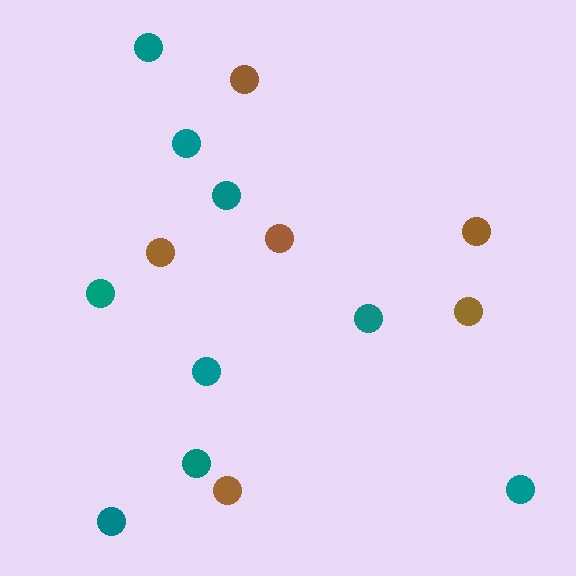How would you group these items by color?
There are 2 groups: one group of teal circles (9) and one group of brown circles (6).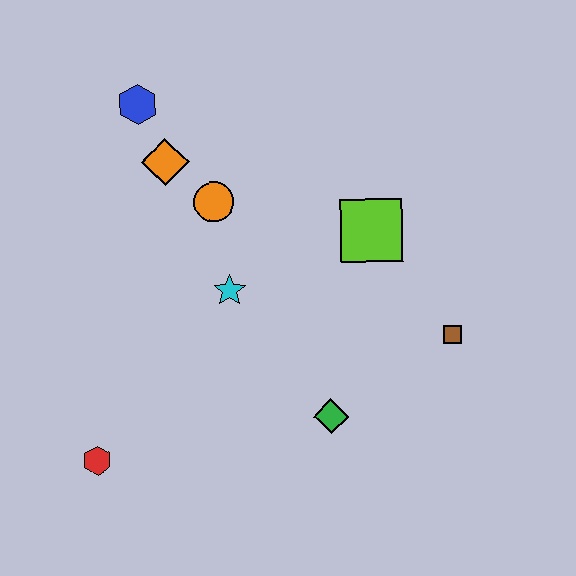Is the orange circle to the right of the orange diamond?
Yes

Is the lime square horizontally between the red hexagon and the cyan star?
No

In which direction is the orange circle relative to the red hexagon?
The orange circle is above the red hexagon.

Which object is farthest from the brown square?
The blue hexagon is farthest from the brown square.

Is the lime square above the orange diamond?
No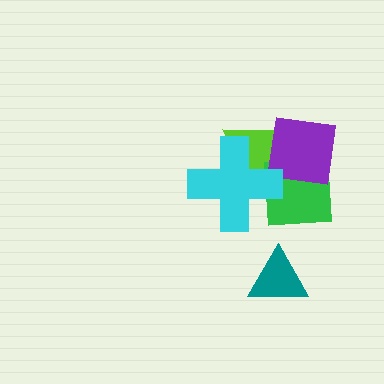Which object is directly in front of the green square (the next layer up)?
The purple square is directly in front of the green square.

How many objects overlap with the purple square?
3 objects overlap with the purple square.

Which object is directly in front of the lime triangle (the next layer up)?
The green square is directly in front of the lime triangle.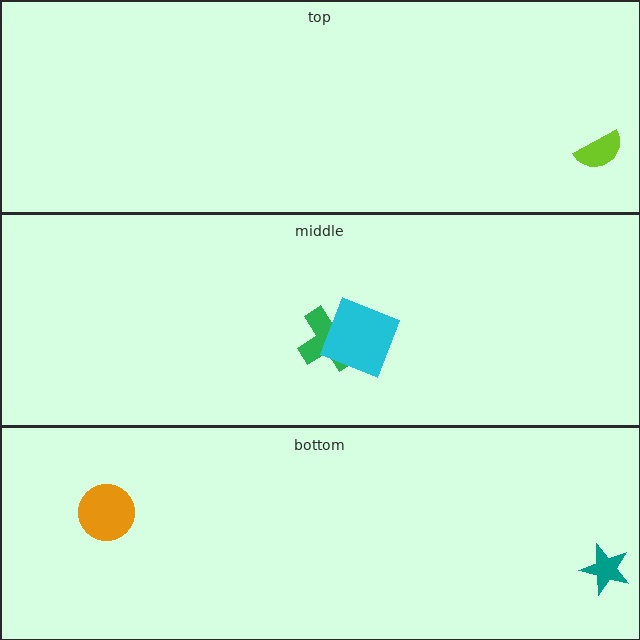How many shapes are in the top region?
1.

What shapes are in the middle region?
The green cross, the cyan square.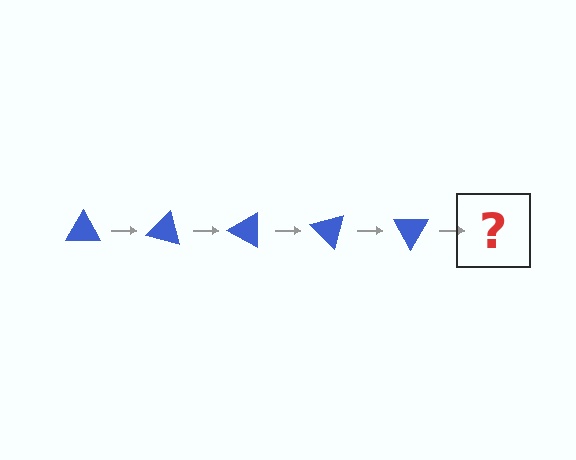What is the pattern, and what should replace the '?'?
The pattern is that the triangle rotates 15 degrees each step. The '?' should be a blue triangle rotated 75 degrees.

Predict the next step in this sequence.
The next step is a blue triangle rotated 75 degrees.